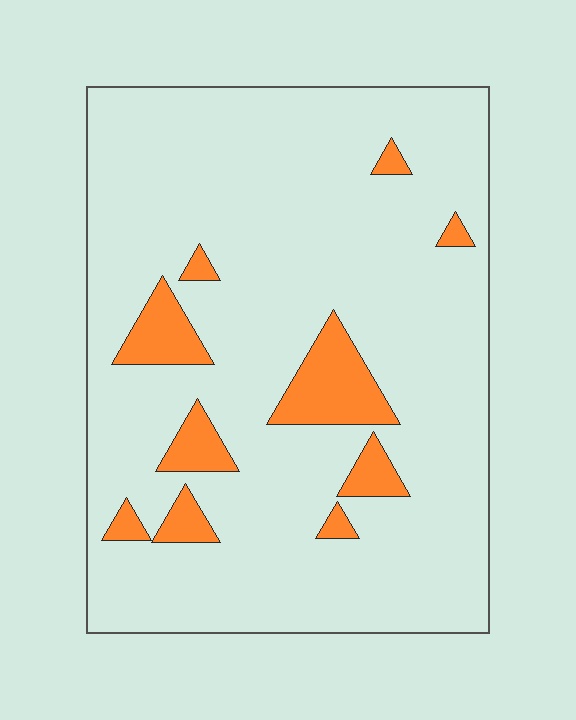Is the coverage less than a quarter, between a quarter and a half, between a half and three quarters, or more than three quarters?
Less than a quarter.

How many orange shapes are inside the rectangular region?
10.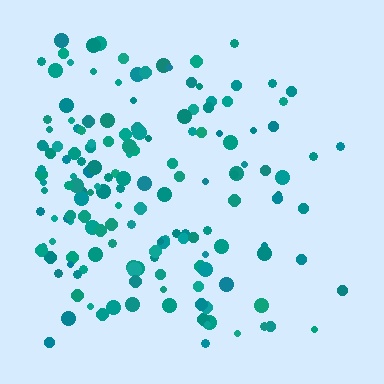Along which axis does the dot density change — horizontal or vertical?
Horizontal.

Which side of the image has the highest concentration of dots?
The left.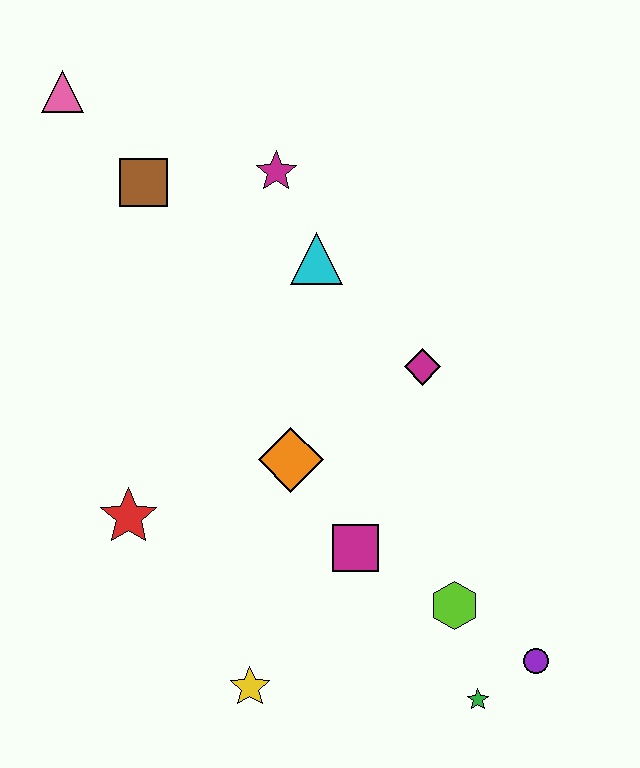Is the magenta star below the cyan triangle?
No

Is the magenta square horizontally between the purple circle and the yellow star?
Yes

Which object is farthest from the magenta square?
The pink triangle is farthest from the magenta square.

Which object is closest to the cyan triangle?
The magenta star is closest to the cyan triangle.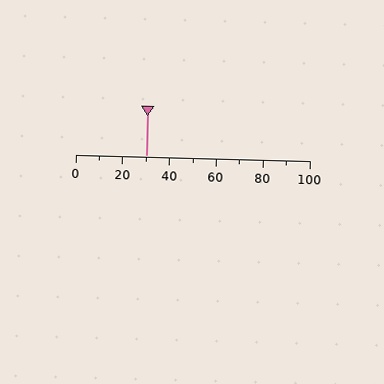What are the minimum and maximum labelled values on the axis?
The axis runs from 0 to 100.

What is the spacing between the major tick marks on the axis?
The major ticks are spaced 20 apart.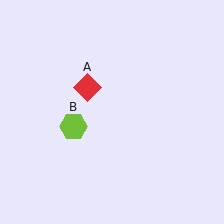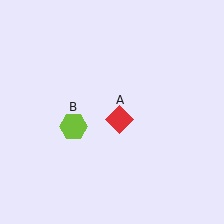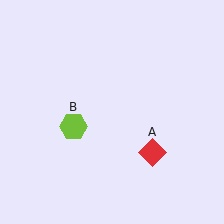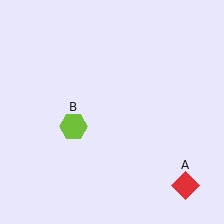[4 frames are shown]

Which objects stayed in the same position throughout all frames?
Lime hexagon (object B) remained stationary.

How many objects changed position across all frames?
1 object changed position: red diamond (object A).